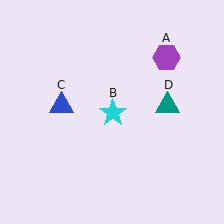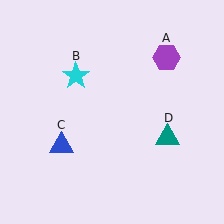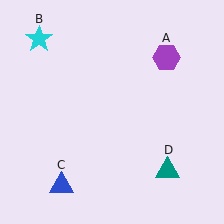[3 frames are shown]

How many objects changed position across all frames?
3 objects changed position: cyan star (object B), blue triangle (object C), teal triangle (object D).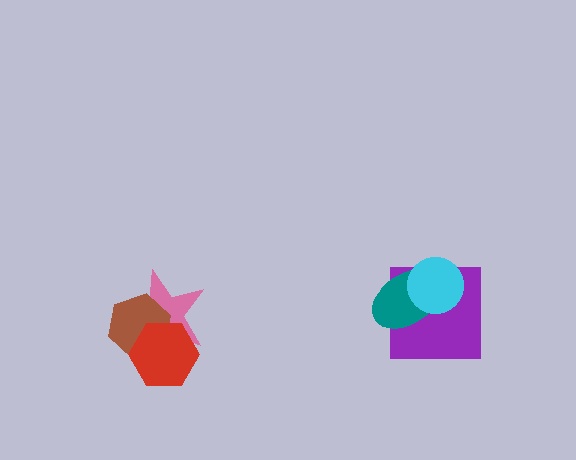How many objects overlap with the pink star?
2 objects overlap with the pink star.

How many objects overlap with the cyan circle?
2 objects overlap with the cyan circle.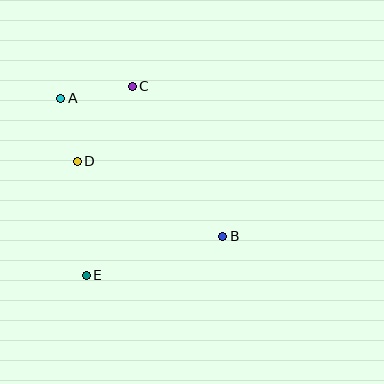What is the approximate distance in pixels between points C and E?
The distance between C and E is approximately 195 pixels.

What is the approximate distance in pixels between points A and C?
The distance between A and C is approximately 73 pixels.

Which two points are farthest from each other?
Points A and B are farthest from each other.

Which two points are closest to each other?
Points A and D are closest to each other.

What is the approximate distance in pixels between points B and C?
The distance between B and C is approximately 175 pixels.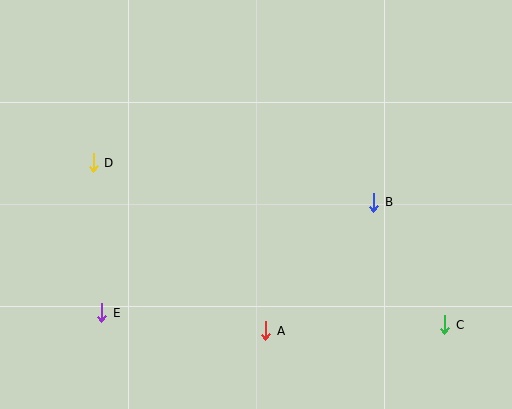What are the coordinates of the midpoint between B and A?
The midpoint between B and A is at (320, 266).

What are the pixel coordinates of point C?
Point C is at (445, 325).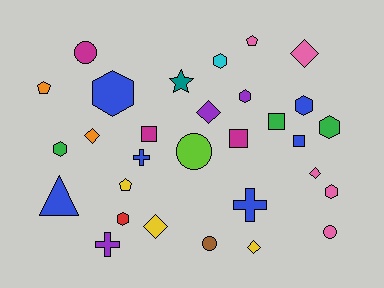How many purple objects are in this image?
There are 3 purple objects.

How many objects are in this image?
There are 30 objects.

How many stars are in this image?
There is 1 star.